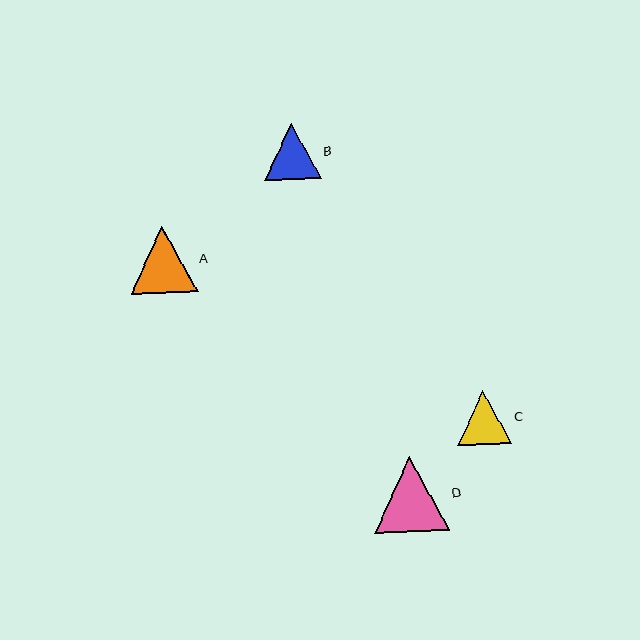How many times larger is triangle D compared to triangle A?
Triangle D is approximately 1.1 times the size of triangle A.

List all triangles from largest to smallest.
From largest to smallest: D, A, B, C.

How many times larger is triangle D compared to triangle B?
Triangle D is approximately 1.3 times the size of triangle B.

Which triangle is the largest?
Triangle D is the largest with a size of approximately 75 pixels.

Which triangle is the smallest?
Triangle C is the smallest with a size of approximately 55 pixels.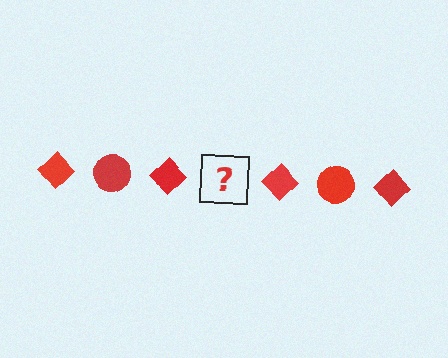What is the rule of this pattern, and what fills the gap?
The rule is that the pattern cycles through diamond, circle shapes in red. The gap should be filled with a red circle.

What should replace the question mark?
The question mark should be replaced with a red circle.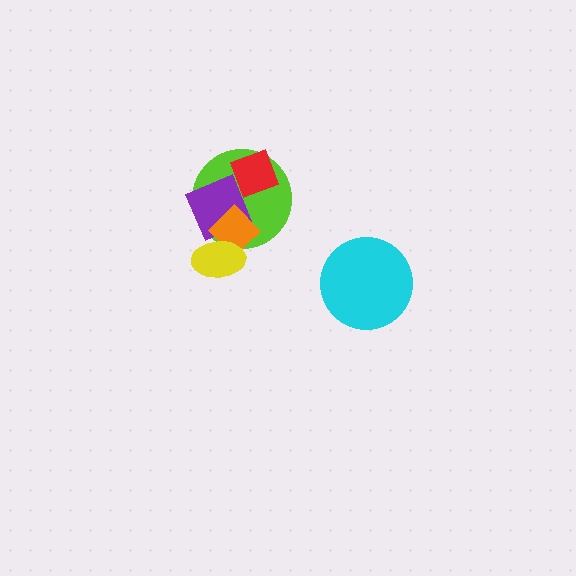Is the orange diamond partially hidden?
Yes, it is partially covered by another shape.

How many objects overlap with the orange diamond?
3 objects overlap with the orange diamond.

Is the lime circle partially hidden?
Yes, it is partially covered by another shape.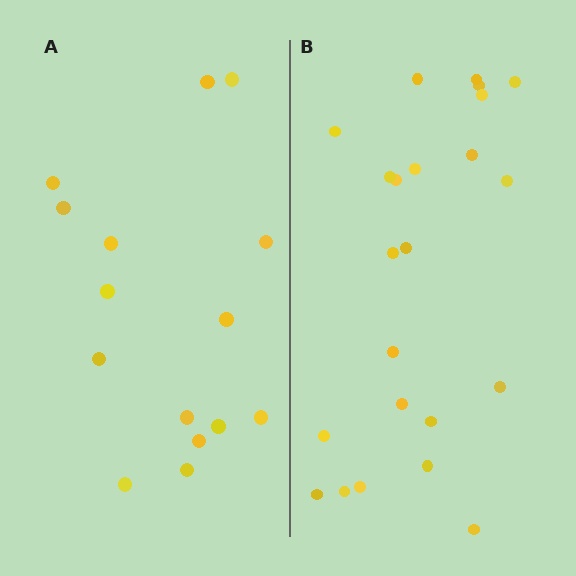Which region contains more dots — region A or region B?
Region B (the right region) has more dots.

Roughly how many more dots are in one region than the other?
Region B has roughly 8 or so more dots than region A.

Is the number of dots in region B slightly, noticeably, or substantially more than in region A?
Region B has substantially more. The ratio is roughly 1.5 to 1.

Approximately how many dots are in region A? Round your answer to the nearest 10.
About 20 dots. (The exact count is 15, which rounds to 20.)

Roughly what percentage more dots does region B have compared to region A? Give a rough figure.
About 55% more.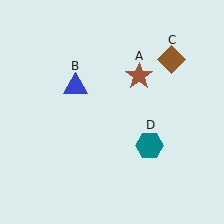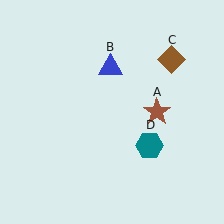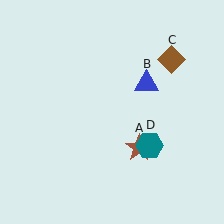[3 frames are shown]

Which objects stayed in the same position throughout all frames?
Brown diamond (object C) and teal hexagon (object D) remained stationary.